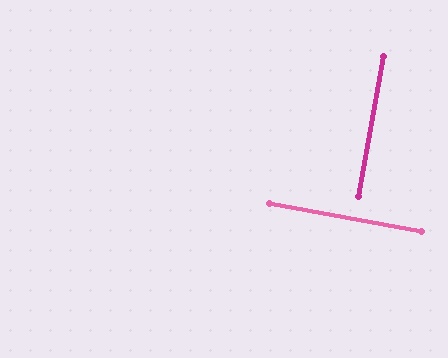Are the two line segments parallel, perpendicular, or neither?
Perpendicular — they meet at approximately 90°.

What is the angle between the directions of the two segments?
Approximately 90 degrees.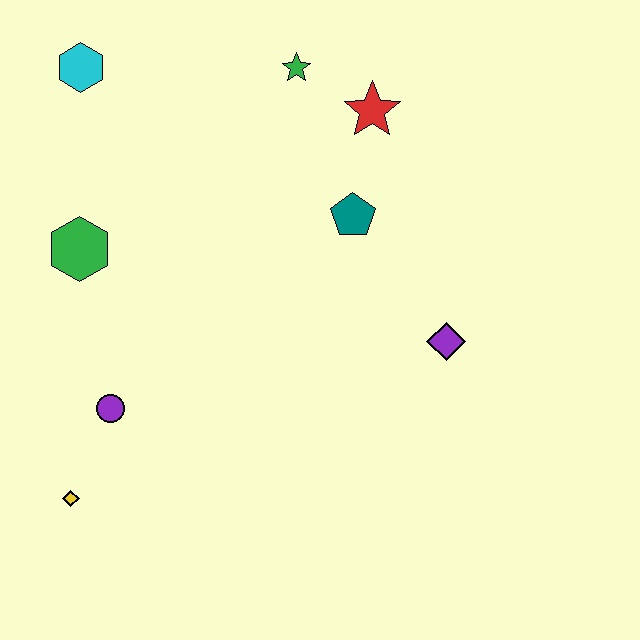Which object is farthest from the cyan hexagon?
The purple diamond is farthest from the cyan hexagon.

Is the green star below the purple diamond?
No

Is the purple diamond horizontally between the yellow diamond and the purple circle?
No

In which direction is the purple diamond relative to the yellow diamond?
The purple diamond is to the right of the yellow diamond.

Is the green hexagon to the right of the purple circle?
No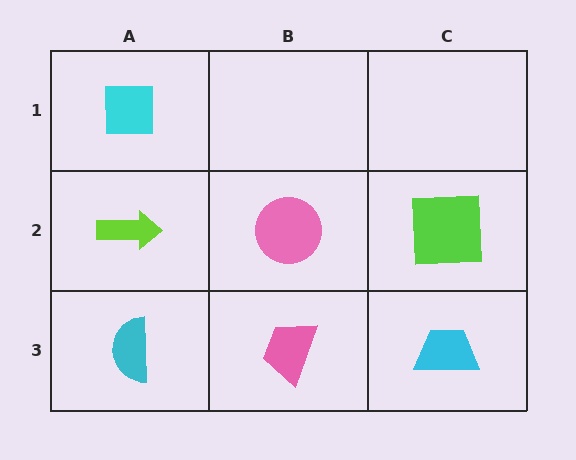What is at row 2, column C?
A lime square.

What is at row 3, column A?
A cyan semicircle.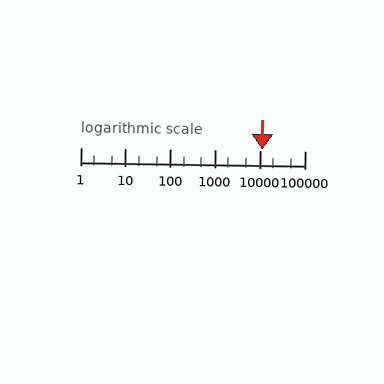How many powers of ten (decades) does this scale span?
The scale spans 5 decades, from 1 to 100000.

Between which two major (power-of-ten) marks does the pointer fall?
The pointer is between 10000 and 100000.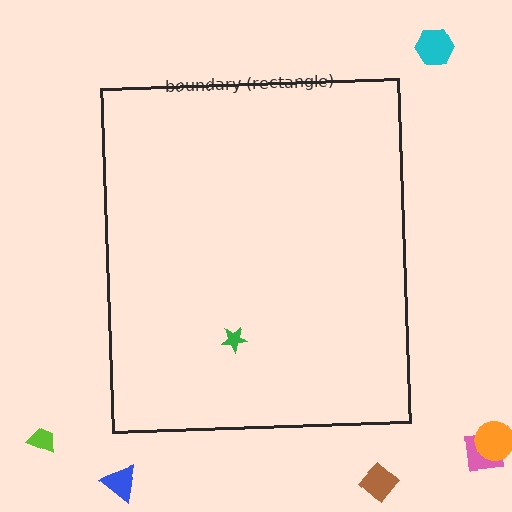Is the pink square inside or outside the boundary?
Outside.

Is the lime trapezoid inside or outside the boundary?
Outside.